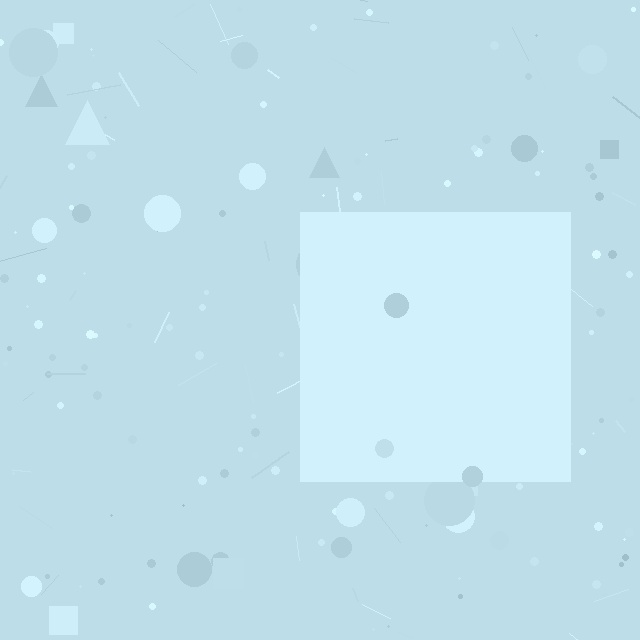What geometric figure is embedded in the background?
A square is embedded in the background.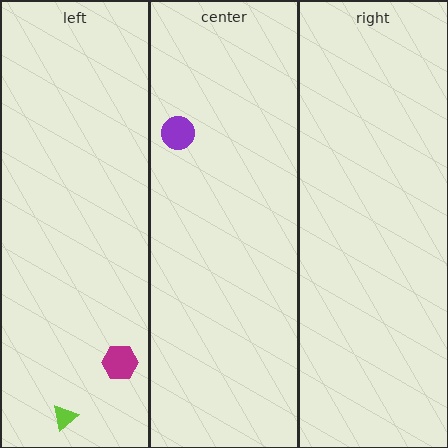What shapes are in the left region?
The magenta hexagon, the lime triangle.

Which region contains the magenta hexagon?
The left region.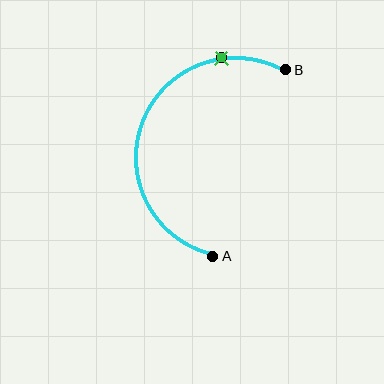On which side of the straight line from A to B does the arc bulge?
The arc bulges to the left of the straight line connecting A and B.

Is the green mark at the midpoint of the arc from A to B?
No. The green mark lies on the arc but is closer to endpoint B. The arc midpoint would be at the point on the curve equidistant along the arc from both A and B.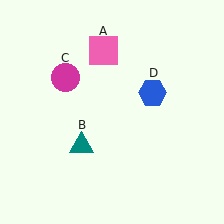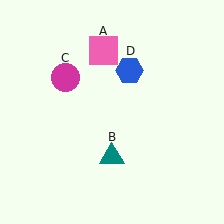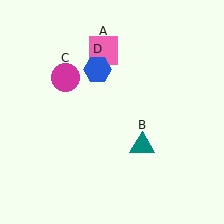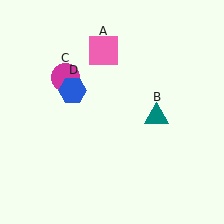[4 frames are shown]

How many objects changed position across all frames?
2 objects changed position: teal triangle (object B), blue hexagon (object D).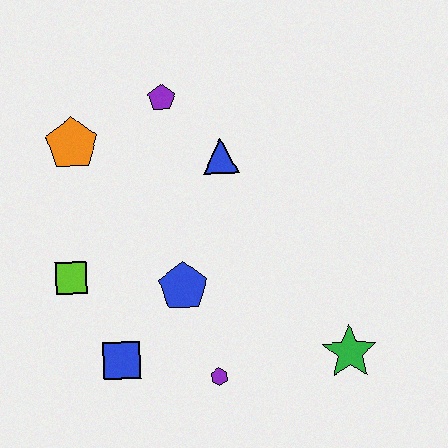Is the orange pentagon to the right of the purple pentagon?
No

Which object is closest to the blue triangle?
The purple pentagon is closest to the blue triangle.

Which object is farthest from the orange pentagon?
The green star is farthest from the orange pentagon.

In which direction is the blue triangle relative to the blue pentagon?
The blue triangle is above the blue pentagon.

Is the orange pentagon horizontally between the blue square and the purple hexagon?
No